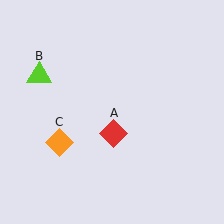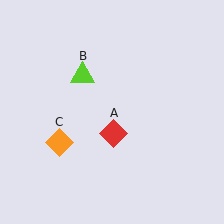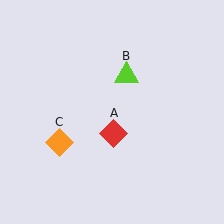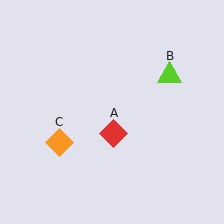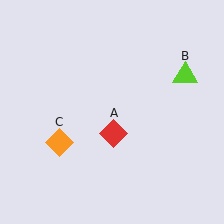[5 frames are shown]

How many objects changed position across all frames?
1 object changed position: lime triangle (object B).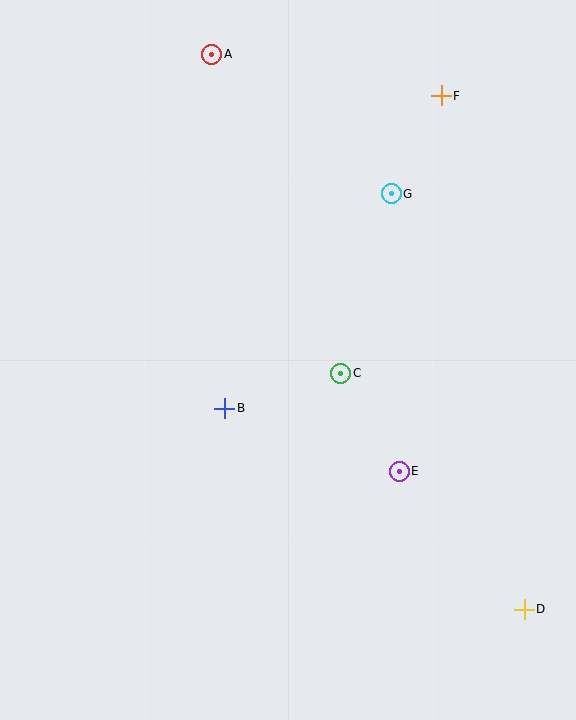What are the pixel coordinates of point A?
Point A is at (212, 54).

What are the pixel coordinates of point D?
Point D is at (524, 609).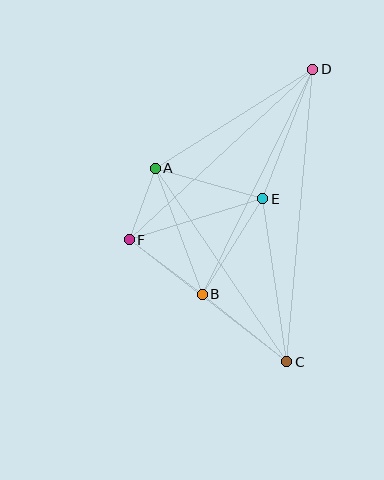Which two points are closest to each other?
Points A and F are closest to each other.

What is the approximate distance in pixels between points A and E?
The distance between A and E is approximately 112 pixels.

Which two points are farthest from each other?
Points C and D are farthest from each other.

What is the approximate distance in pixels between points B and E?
The distance between B and E is approximately 113 pixels.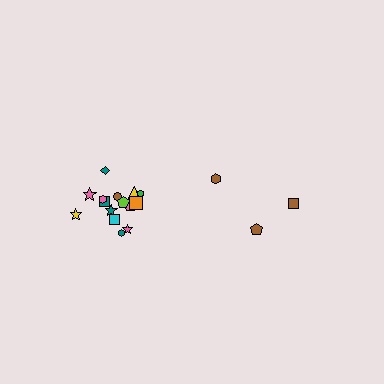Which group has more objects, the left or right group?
The left group.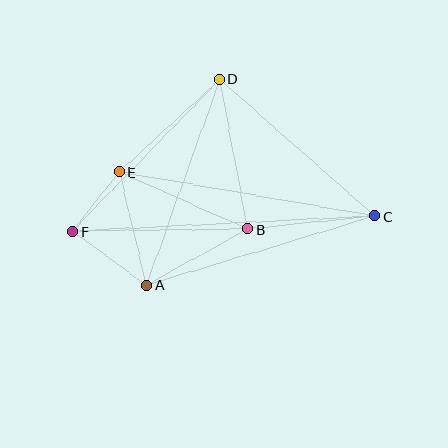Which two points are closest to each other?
Points E and F are closest to each other.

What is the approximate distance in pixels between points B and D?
The distance between B and D is approximately 152 pixels.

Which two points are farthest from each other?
Points C and F are farthest from each other.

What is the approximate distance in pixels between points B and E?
The distance between B and E is approximately 141 pixels.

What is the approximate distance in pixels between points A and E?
The distance between A and E is approximately 116 pixels.